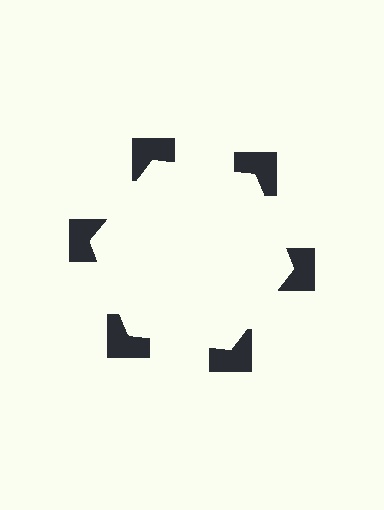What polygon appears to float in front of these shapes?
An illusory hexagon — its edges are inferred from the aligned wedge cuts in the notched squares, not physically drawn.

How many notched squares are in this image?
There are 6 — one at each vertex of the illusory hexagon.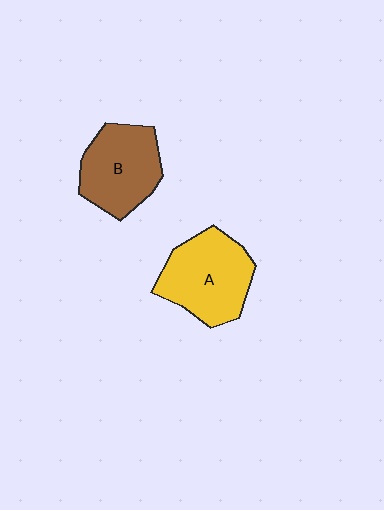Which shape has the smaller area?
Shape B (brown).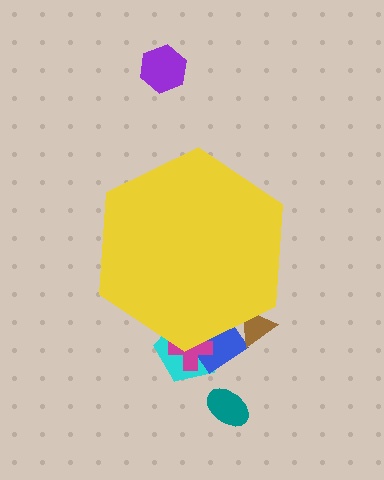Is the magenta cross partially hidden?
Yes, the magenta cross is partially hidden behind the yellow hexagon.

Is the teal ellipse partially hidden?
No, the teal ellipse is fully visible.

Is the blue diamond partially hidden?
Yes, the blue diamond is partially hidden behind the yellow hexagon.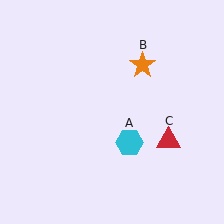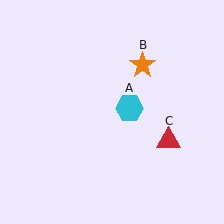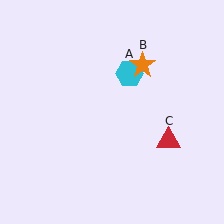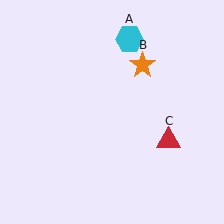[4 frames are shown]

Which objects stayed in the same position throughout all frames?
Orange star (object B) and red triangle (object C) remained stationary.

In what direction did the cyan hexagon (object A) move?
The cyan hexagon (object A) moved up.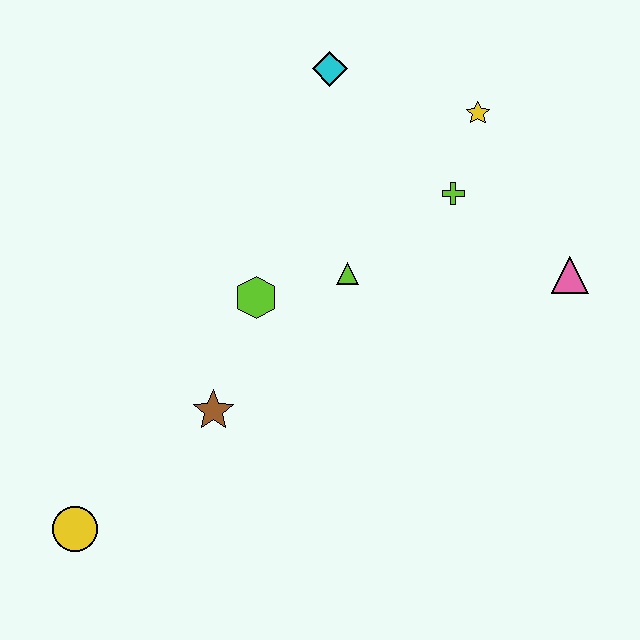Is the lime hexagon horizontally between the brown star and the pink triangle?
Yes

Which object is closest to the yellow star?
The lime cross is closest to the yellow star.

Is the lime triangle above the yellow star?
No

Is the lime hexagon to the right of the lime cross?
No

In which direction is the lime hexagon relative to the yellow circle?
The lime hexagon is above the yellow circle.